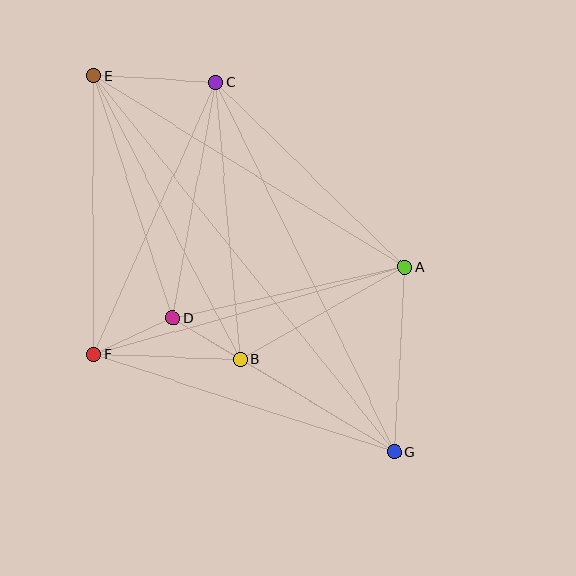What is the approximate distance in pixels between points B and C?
The distance between B and C is approximately 279 pixels.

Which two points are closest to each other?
Points B and D are closest to each other.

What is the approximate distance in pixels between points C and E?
The distance between C and E is approximately 122 pixels.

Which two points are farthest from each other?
Points E and G are farthest from each other.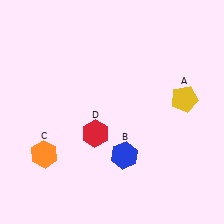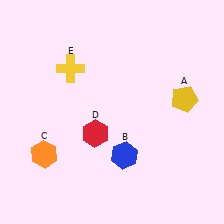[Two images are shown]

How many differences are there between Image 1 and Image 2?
There is 1 difference between the two images.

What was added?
A yellow cross (E) was added in Image 2.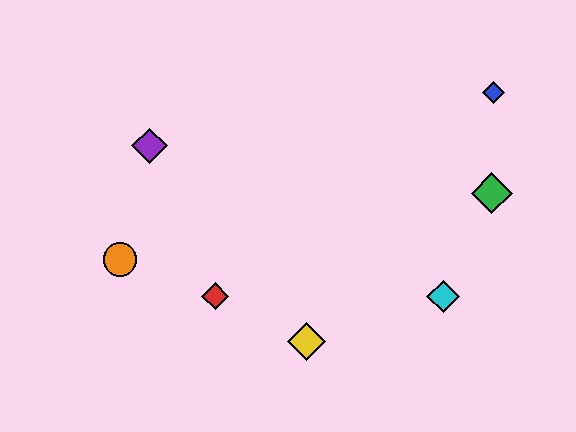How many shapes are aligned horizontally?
2 shapes (the red diamond, the cyan diamond) are aligned horizontally.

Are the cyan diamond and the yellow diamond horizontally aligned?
No, the cyan diamond is at y≈296 and the yellow diamond is at y≈341.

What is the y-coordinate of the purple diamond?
The purple diamond is at y≈146.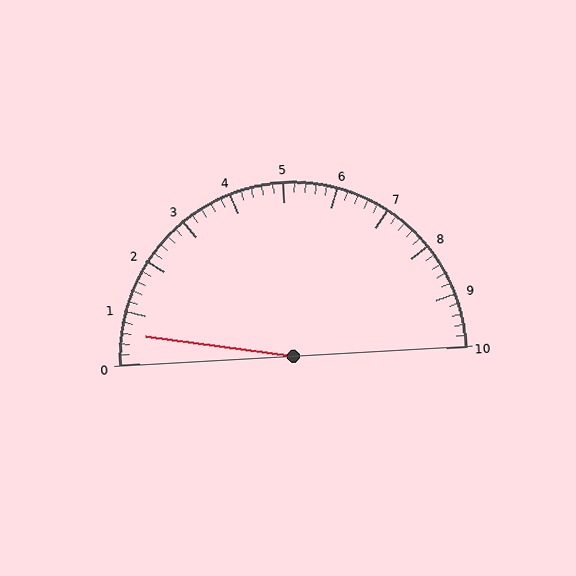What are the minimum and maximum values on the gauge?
The gauge ranges from 0 to 10.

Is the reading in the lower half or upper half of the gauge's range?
The reading is in the lower half of the range (0 to 10).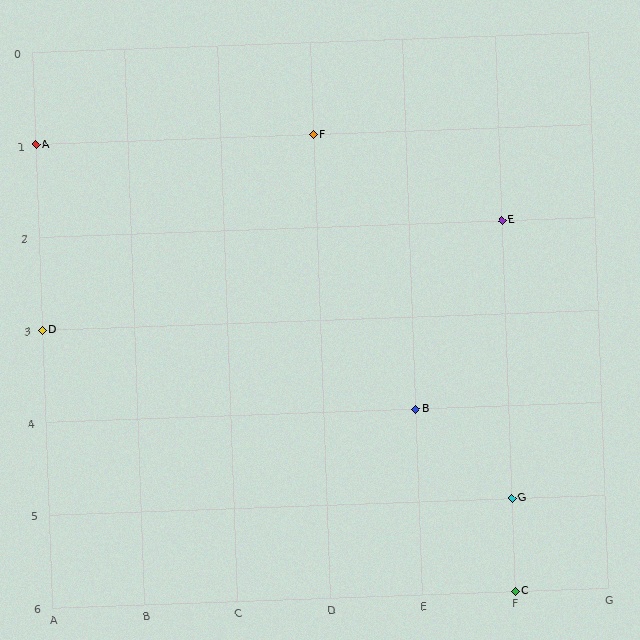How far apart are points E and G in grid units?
Points E and G are 3 rows apart.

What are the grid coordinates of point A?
Point A is at grid coordinates (A, 1).